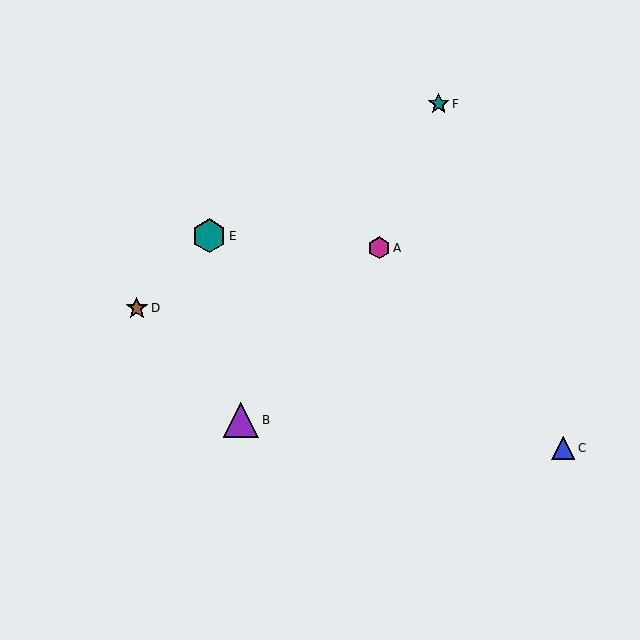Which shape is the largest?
The purple triangle (labeled B) is the largest.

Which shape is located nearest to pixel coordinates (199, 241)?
The teal hexagon (labeled E) at (209, 236) is nearest to that location.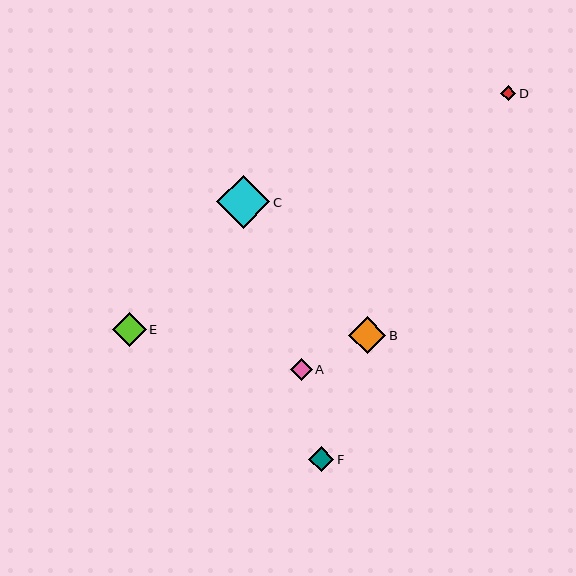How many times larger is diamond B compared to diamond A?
Diamond B is approximately 1.7 times the size of diamond A.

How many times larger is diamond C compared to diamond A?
Diamond C is approximately 2.4 times the size of diamond A.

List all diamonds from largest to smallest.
From largest to smallest: C, B, E, F, A, D.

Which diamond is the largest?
Diamond C is the largest with a size of approximately 53 pixels.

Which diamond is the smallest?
Diamond D is the smallest with a size of approximately 15 pixels.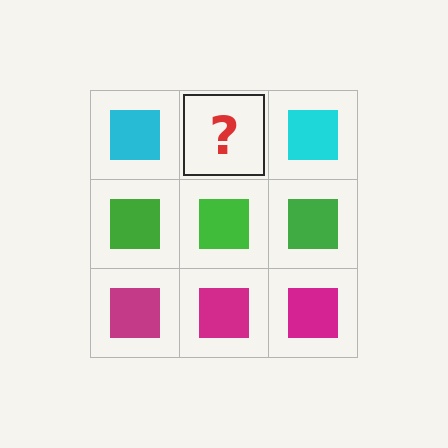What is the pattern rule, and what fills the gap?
The rule is that each row has a consistent color. The gap should be filled with a cyan square.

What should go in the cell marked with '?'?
The missing cell should contain a cyan square.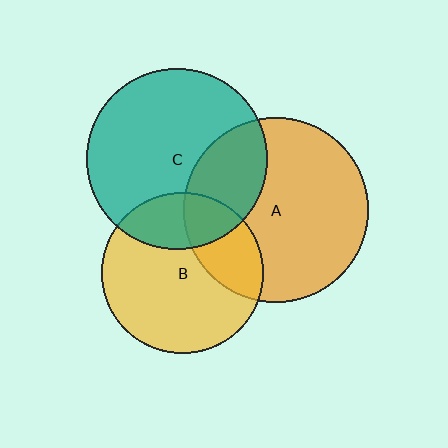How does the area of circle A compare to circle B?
Approximately 1.3 times.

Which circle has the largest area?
Circle A (orange).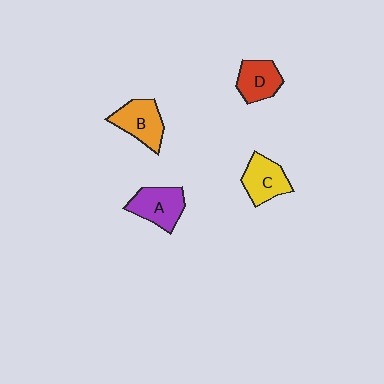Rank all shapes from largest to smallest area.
From largest to smallest: A (purple), B (orange), C (yellow), D (red).